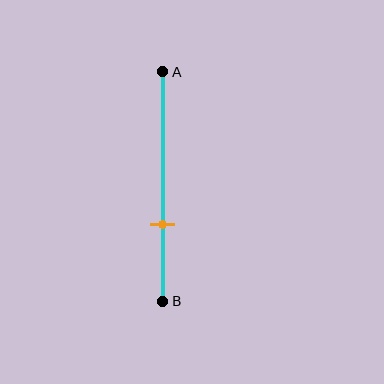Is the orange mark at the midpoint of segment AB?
No, the mark is at about 65% from A, not at the 50% midpoint.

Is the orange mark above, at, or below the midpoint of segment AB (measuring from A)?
The orange mark is below the midpoint of segment AB.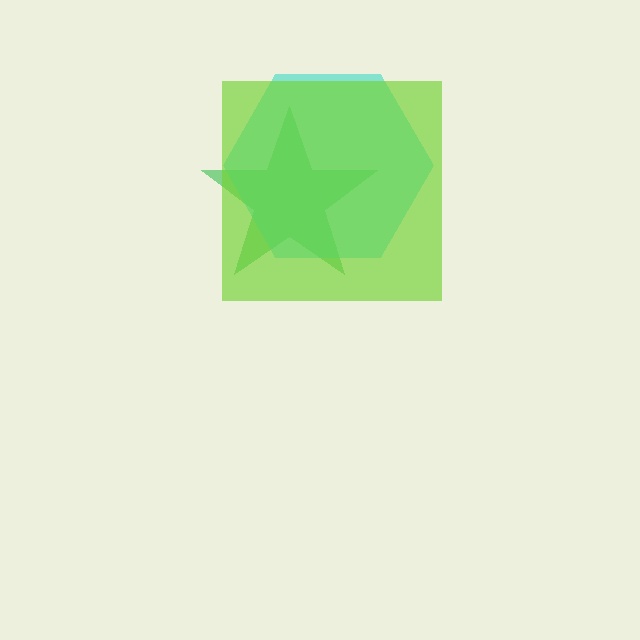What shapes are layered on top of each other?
The layered shapes are: a green star, a cyan hexagon, a lime square.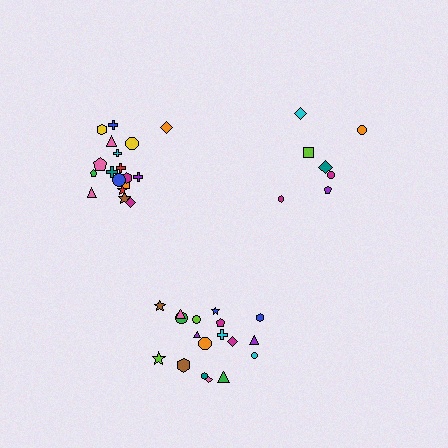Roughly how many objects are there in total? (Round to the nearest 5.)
Roughly 45 objects in total.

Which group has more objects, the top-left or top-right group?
The top-left group.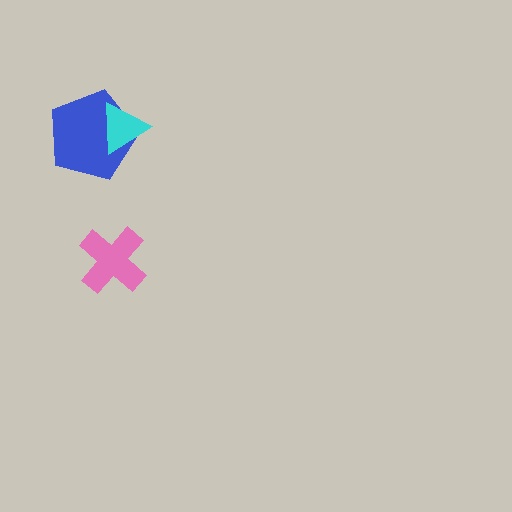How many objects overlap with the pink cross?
0 objects overlap with the pink cross.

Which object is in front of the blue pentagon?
The cyan triangle is in front of the blue pentagon.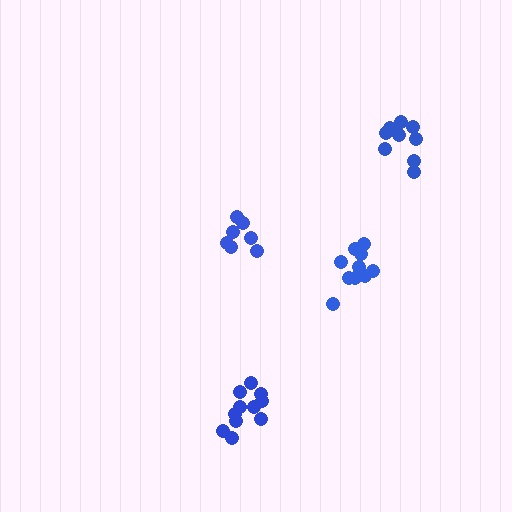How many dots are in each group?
Group 1: 8 dots, Group 2: 11 dots, Group 3: 11 dots, Group 4: 9 dots (39 total).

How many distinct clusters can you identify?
There are 4 distinct clusters.